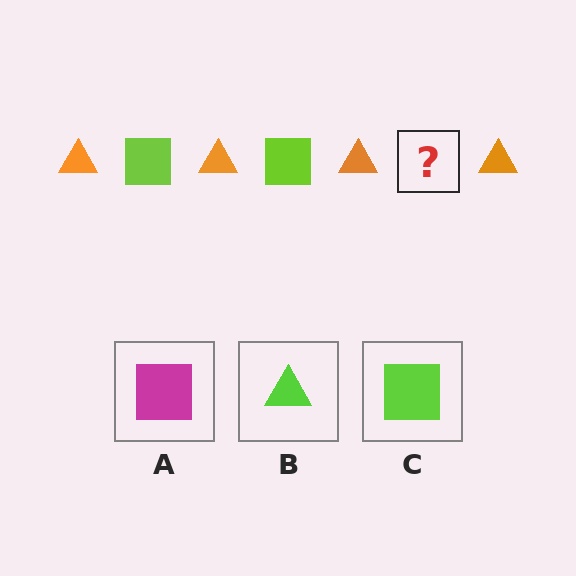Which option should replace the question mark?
Option C.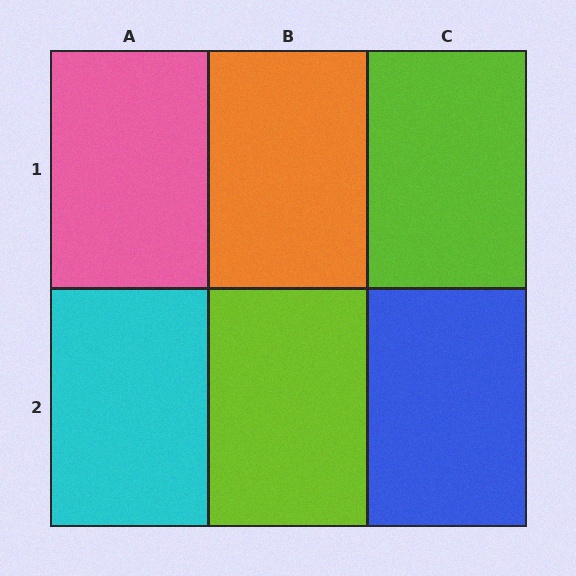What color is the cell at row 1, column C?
Lime.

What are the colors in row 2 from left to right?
Cyan, lime, blue.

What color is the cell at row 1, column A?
Pink.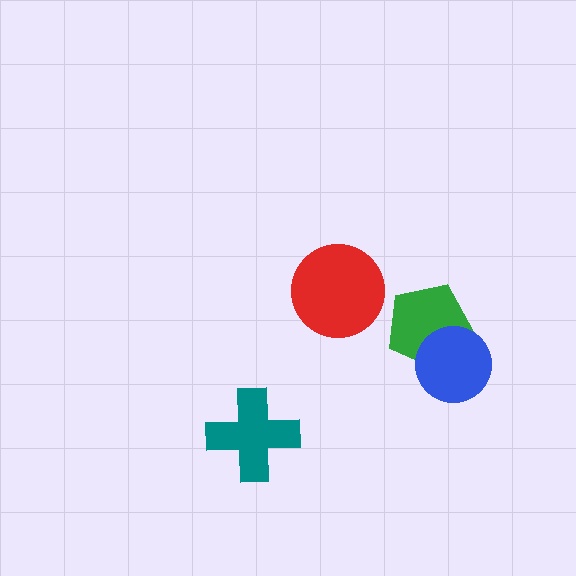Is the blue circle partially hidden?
No, no other shape covers it.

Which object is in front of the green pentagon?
The blue circle is in front of the green pentagon.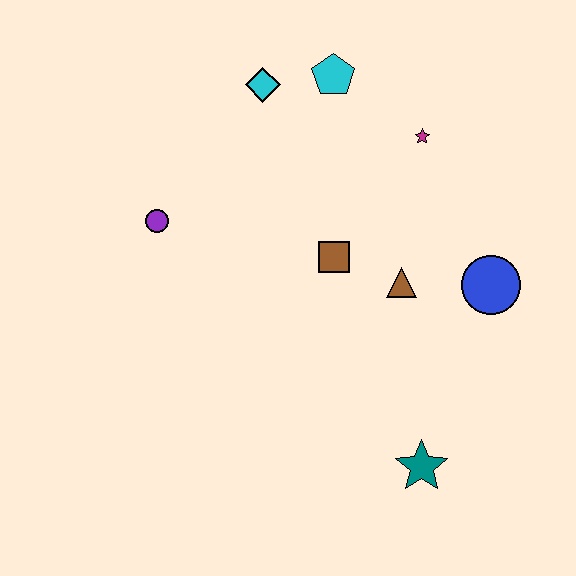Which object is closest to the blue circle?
The brown triangle is closest to the blue circle.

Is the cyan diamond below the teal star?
No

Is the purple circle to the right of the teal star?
No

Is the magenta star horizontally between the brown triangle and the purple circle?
No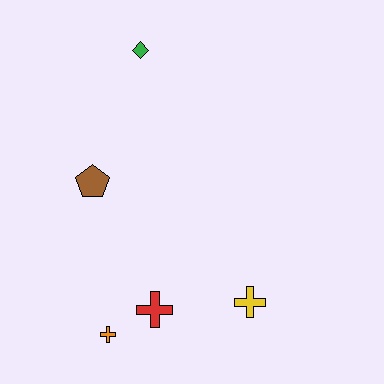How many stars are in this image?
There are no stars.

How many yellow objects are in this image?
There is 1 yellow object.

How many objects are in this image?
There are 5 objects.